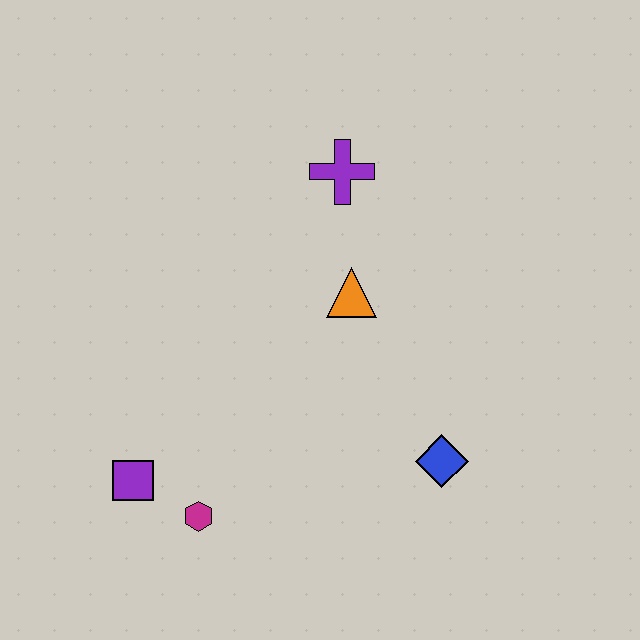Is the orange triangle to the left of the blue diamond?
Yes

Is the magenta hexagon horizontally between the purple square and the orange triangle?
Yes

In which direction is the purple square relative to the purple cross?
The purple square is below the purple cross.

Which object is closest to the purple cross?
The orange triangle is closest to the purple cross.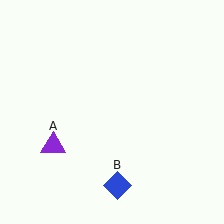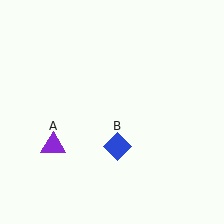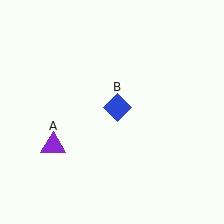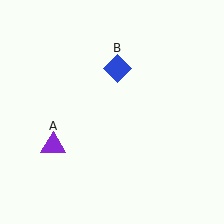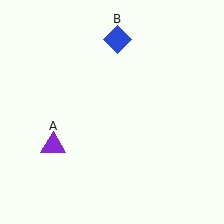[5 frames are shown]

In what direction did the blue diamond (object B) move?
The blue diamond (object B) moved up.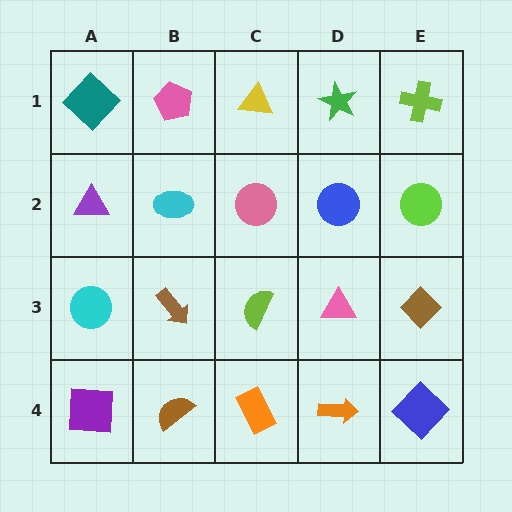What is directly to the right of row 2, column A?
A cyan ellipse.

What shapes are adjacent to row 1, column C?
A pink circle (row 2, column C), a pink pentagon (row 1, column B), a green star (row 1, column D).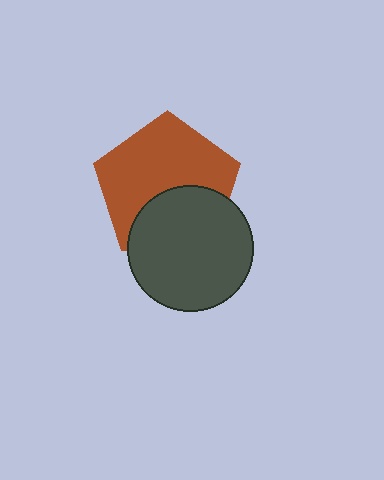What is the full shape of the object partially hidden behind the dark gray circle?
The partially hidden object is a brown pentagon.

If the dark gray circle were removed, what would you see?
You would see the complete brown pentagon.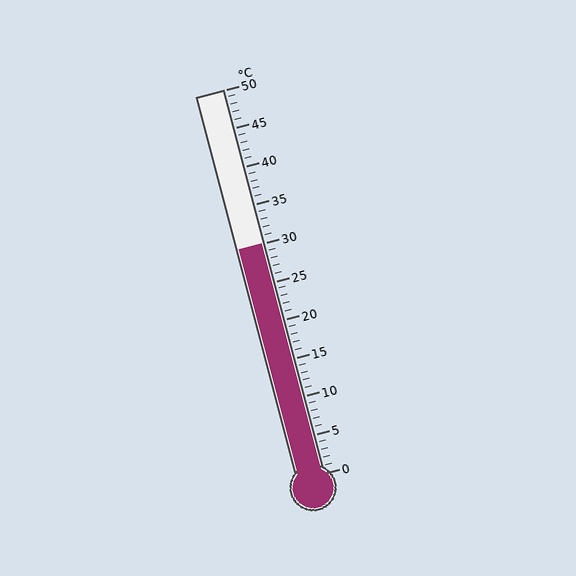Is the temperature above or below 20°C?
The temperature is above 20°C.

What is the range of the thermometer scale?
The thermometer scale ranges from 0°C to 50°C.